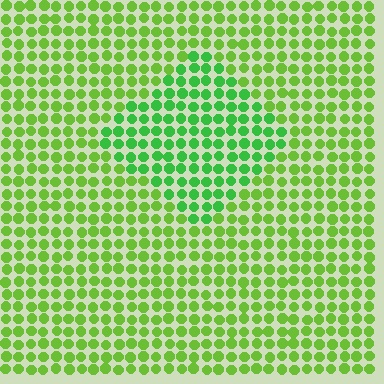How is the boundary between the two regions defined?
The boundary is defined purely by a slight shift in hue (about 28 degrees). Spacing, size, and orientation are identical on both sides.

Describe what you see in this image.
The image is filled with small lime elements in a uniform arrangement. A diamond-shaped region is visible where the elements are tinted to a slightly different hue, forming a subtle color boundary.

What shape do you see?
I see a diamond.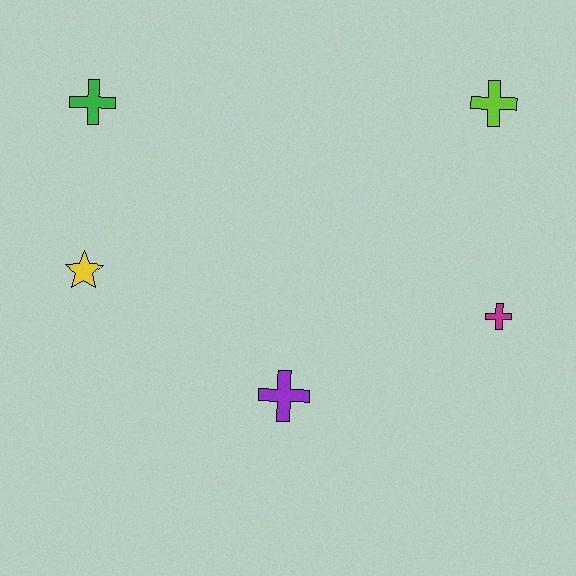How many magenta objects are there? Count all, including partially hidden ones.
There is 1 magenta object.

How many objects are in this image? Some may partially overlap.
There are 5 objects.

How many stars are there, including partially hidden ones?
There is 1 star.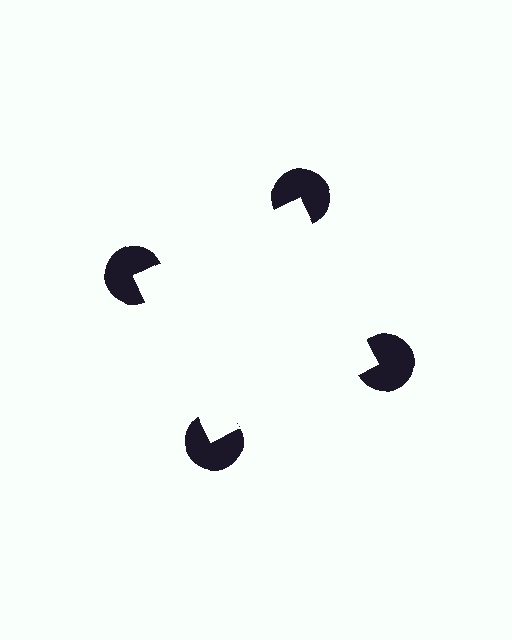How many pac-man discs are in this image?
There are 4 — one at each vertex of the illusory square.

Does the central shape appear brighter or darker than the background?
It typically appears slightly brighter than the background, even though no actual brightness change is drawn.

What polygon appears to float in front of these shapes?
An illusory square — its edges are inferred from the aligned wedge cuts in the pac-man discs, not physically drawn.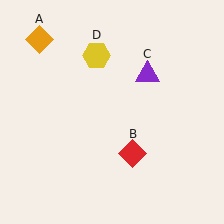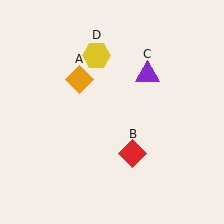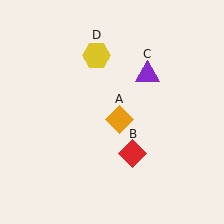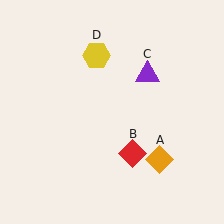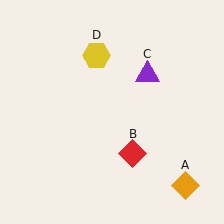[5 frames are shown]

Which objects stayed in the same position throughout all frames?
Red diamond (object B) and purple triangle (object C) and yellow hexagon (object D) remained stationary.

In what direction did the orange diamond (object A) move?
The orange diamond (object A) moved down and to the right.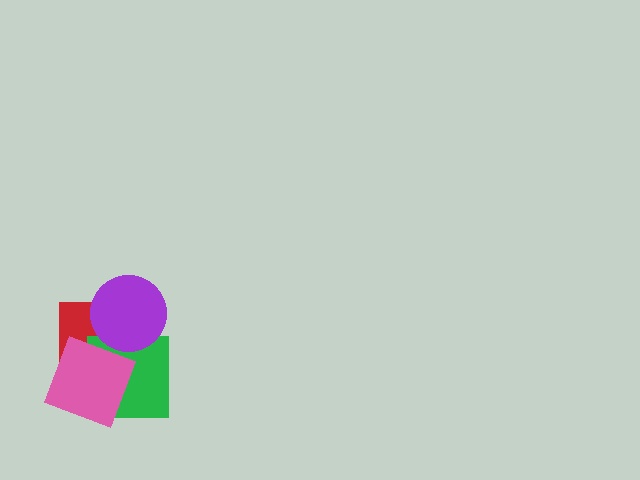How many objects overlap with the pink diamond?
3 objects overlap with the pink diamond.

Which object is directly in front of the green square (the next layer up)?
The purple circle is directly in front of the green square.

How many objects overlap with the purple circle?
3 objects overlap with the purple circle.